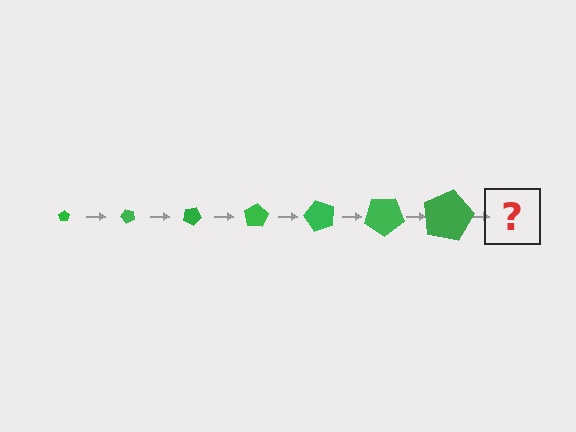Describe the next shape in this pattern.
It should be a pentagon, larger than the previous one and rotated 350 degrees from the start.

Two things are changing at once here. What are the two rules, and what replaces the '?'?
The two rules are that the pentagon grows larger each step and it rotates 50 degrees each step. The '?' should be a pentagon, larger than the previous one and rotated 350 degrees from the start.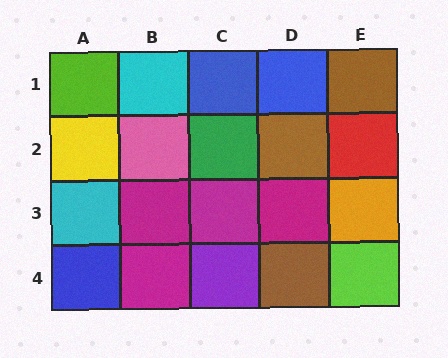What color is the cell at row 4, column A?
Blue.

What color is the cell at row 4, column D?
Brown.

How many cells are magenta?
4 cells are magenta.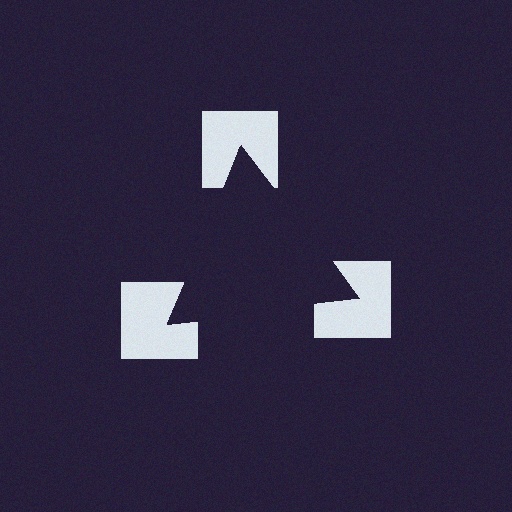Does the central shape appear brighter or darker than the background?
It typically appears slightly darker than the background, even though no actual brightness change is drawn.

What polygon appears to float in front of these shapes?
An illusory triangle — its edges are inferred from the aligned wedge cuts in the notched squares, not physically drawn.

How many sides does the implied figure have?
3 sides.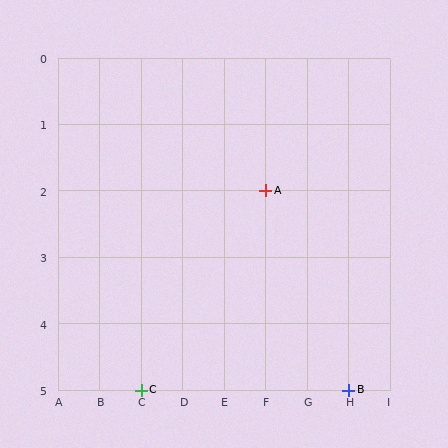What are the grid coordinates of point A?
Point A is at grid coordinates (F, 2).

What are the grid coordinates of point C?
Point C is at grid coordinates (C, 5).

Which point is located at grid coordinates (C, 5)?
Point C is at (C, 5).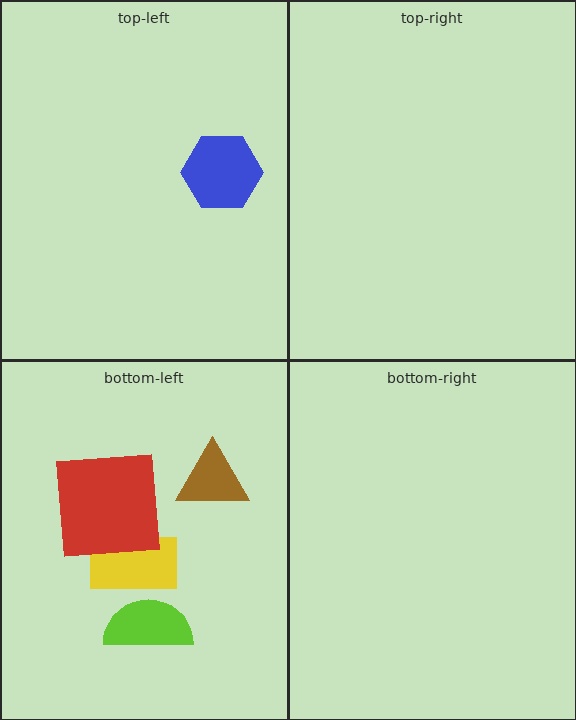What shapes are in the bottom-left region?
The yellow rectangle, the red square, the brown triangle, the lime semicircle.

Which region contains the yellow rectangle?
The bottom-left region.